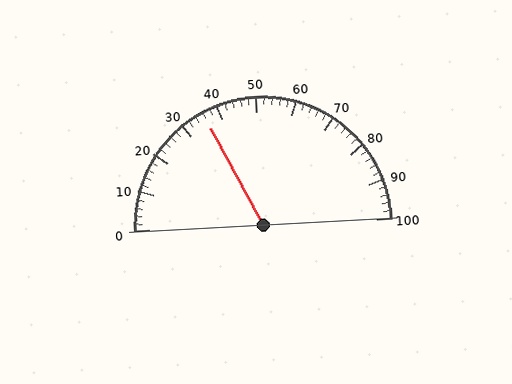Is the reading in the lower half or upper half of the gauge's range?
The reading is in the lower half of the range (0 to 100).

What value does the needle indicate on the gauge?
The needle indicates approximately 36.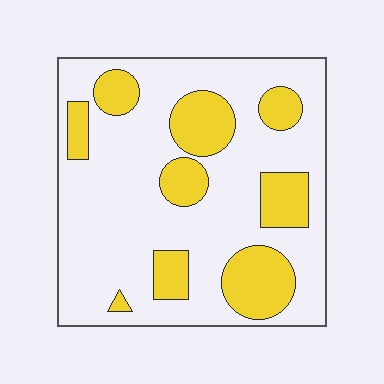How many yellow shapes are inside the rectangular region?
9.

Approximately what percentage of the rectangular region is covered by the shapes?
Approximately 25%.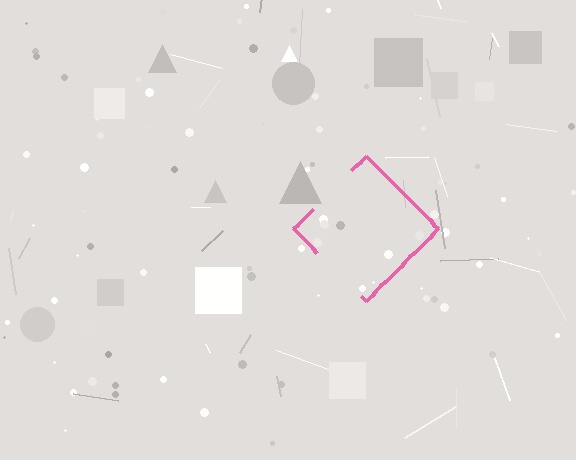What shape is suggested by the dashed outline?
The dashed outline suggests a diamond.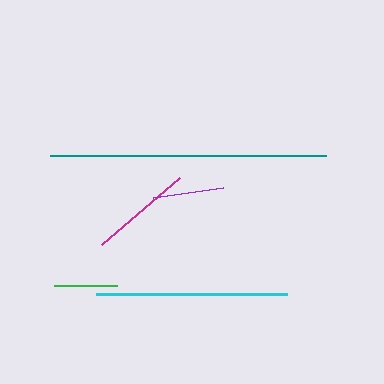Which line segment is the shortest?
The green line is the shortest at approximately 63 pixels.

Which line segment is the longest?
The teal line is the longest at approximately 276 pixels.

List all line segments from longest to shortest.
From longest to shortest: teal, cyan, magenta, purple, green.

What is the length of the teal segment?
The teal segment is approximately 276 pixels long.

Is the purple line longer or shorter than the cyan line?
The cyan line is longer than the purple line.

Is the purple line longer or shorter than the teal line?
The teal line is longer than the purple line.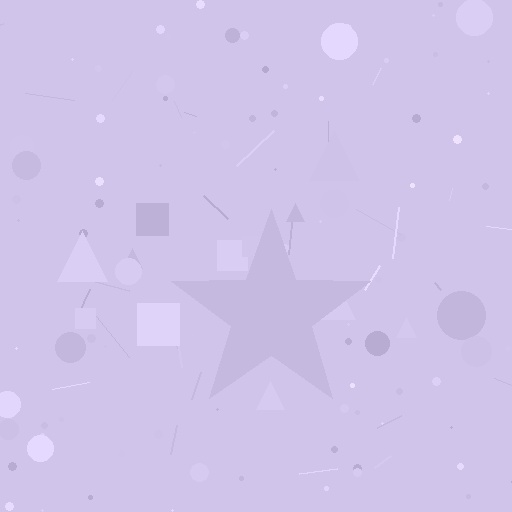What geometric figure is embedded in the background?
A star is embedded in the background.